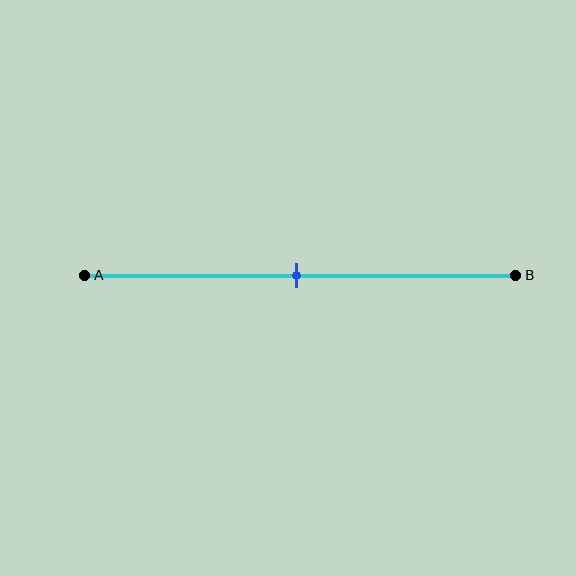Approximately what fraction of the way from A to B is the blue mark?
The blue mark is approximately 50% of the way from A to B.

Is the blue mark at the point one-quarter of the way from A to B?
No, the mark is at about 50% from A, not at the 25% one-quarter point.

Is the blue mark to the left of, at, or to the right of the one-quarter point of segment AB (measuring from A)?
The blue mark is to the right of the one-quarter point of segment AB.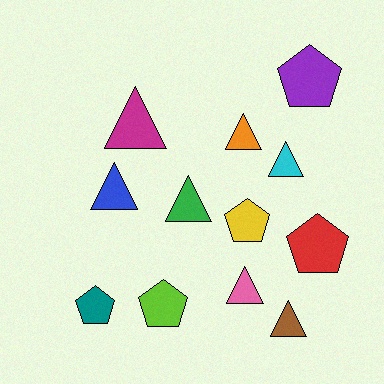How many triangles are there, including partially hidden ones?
There are 7 triangles.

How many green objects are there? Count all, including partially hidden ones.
There is 1 green object.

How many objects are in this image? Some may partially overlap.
There are 12 objects.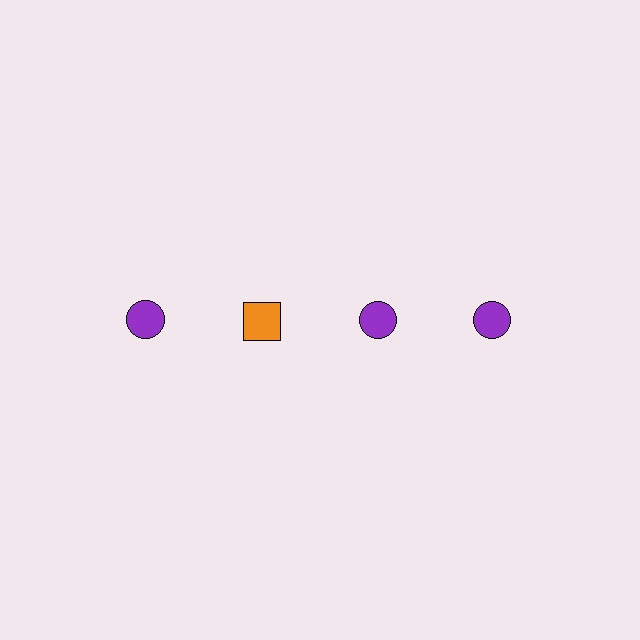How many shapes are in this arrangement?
There are 4 shapes arranged in a grid pattern.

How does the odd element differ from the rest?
It differs in both color (orange instead of purple) and shape (square instead of circle).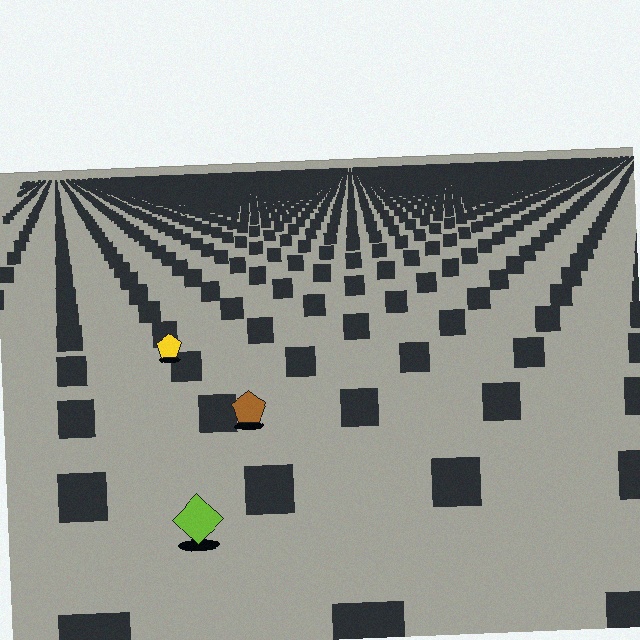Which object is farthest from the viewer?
The yellow pentagon is farthest from the viewer. It appears smaller and the ground texture around it is denser.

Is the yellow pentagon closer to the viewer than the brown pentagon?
No. The brown pentagon is closer — you can tell from the texture gradient: the ground texture is coarser near it.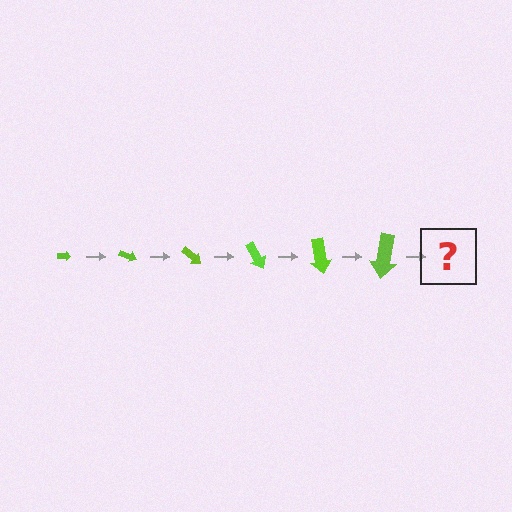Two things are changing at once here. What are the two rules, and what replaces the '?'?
The two rules are that the arrow grows larger each step and it rotates 20 degrees each step. The '?' should be an arrow, larger than the previous one and rotated 120 degrees from the start.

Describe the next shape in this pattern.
It should be an arrow, larger than the previous one and rotated 120 degrees from the start.